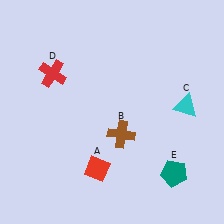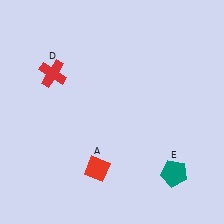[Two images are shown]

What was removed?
The cyan triangle (C), the brown cross (B) were removed in Image 2.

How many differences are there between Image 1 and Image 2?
There are 2 differences between the two images.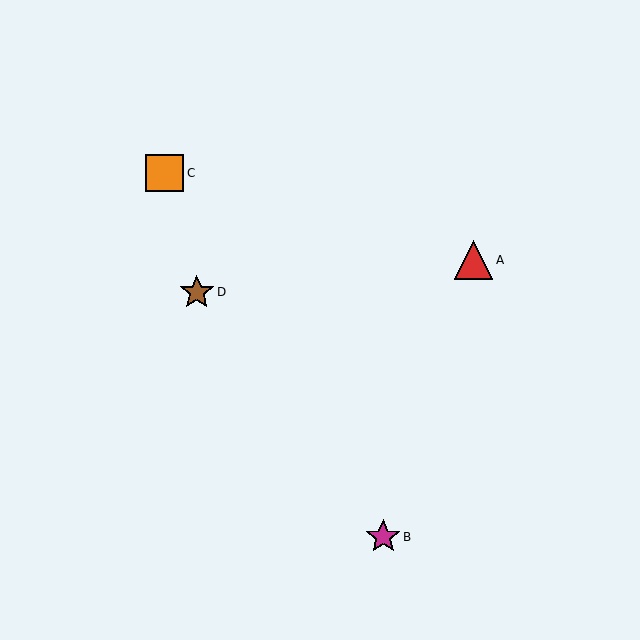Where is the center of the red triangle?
The center of the red triangle is at (474, 260).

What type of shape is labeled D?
Shape D is a brown star.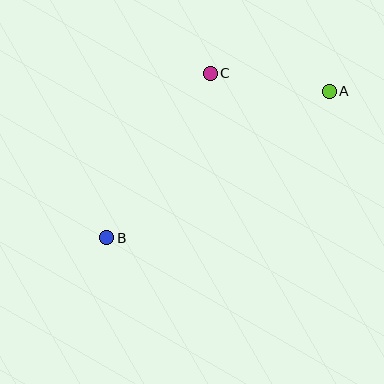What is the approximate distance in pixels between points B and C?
The distance between B and C is approximately 194 pixels.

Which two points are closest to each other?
Points A and C are closest to each other.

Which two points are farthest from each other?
Points A and B are farthest from each other.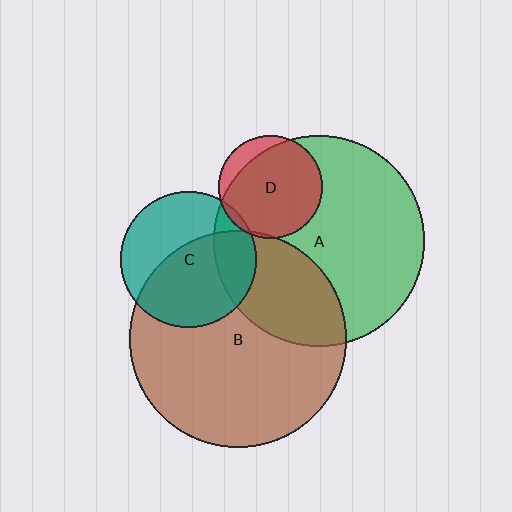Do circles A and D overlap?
Yes.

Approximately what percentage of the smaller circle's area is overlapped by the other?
Approximately 85%.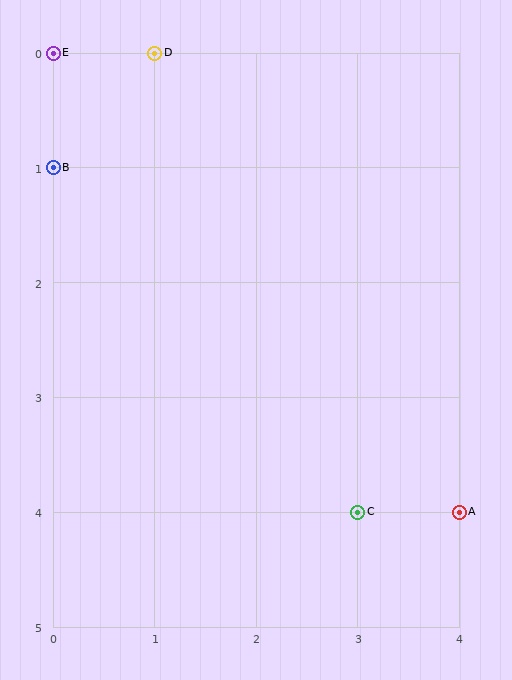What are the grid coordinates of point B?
Point B is at grid coordinates (0, 1).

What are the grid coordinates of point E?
Point E is at grid coordinates (0, 0).